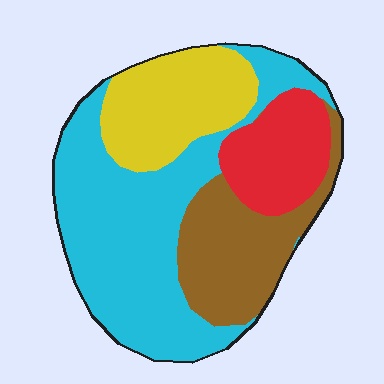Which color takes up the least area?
Red, at roughly 15%.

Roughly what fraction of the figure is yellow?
Yellow covers roughly 20% of the figure.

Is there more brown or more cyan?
Cyan.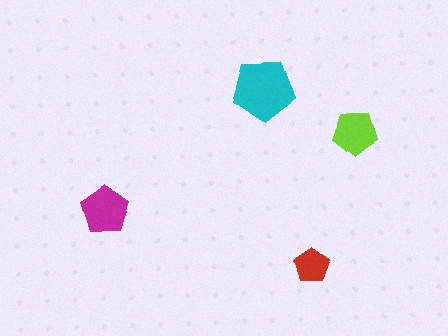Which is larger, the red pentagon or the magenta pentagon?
The magenta one.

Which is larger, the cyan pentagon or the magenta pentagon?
The cyan one.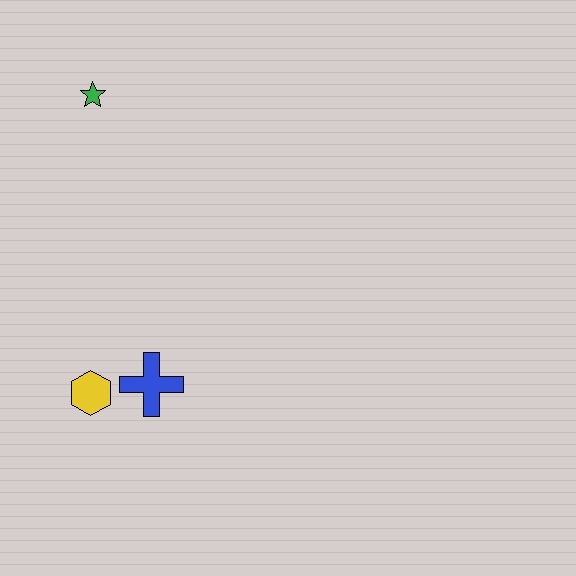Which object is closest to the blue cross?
The yellow hexagon is closest to the blue cross.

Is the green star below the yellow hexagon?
No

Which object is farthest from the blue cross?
The green star is farthest from the blue cross.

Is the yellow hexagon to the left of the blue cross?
Yes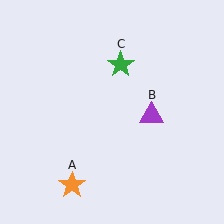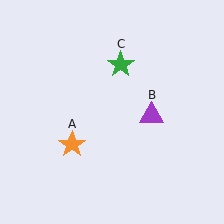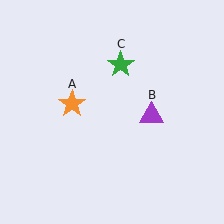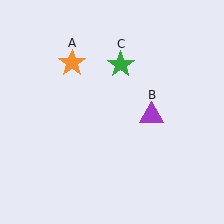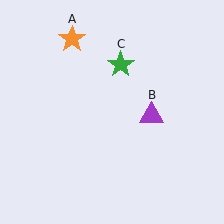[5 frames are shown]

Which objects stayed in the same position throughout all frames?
Purple triangle (object B) and green star (object C) remained stationary.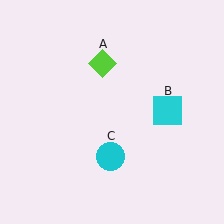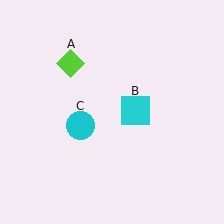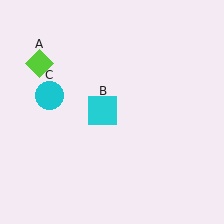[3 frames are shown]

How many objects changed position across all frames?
3 objects changed position: lime diamond (object A), cyan square (object B), cyan circle (object C).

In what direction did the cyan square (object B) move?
The cyan square (object B) moved left.